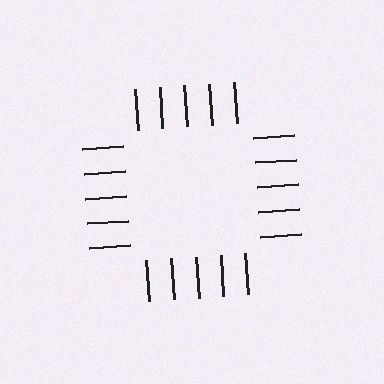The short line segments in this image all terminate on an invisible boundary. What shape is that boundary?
An illusory square — the line segments terminate on its edges but no continuous stroke is drawn.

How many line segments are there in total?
20 — 5 along each of the 4 edges.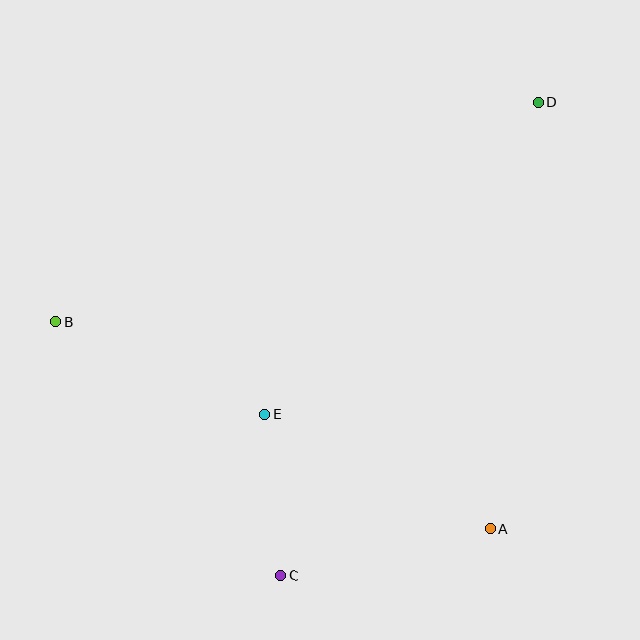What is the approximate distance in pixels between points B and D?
The distance between B and D is approximately 530 pixels.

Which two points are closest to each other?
Points C and E are closest to each other.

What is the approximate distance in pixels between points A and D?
The distance between A and D is approximately 429 pixels.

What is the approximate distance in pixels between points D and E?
The distance between D and E is approximately 415 pixels.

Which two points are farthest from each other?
Points C and D are farthest from each other.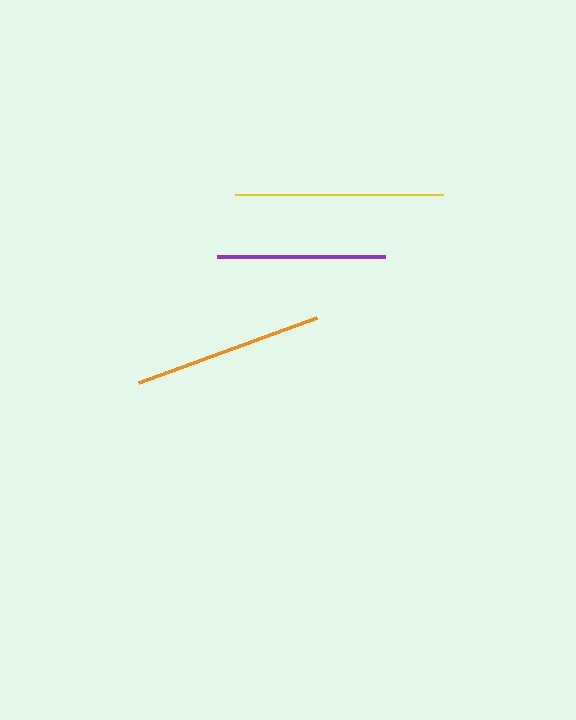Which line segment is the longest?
The yellow line is the longest at approximately 209 pixels.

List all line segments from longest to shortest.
From longest to shortest: yellow, orange, purple.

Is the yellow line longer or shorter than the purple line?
The yellow line is longer than the purple line.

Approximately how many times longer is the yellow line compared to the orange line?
The yellow line is approximately 1.1 times the length of the orange line.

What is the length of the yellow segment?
The yellow segment is approximately 209 pixels long.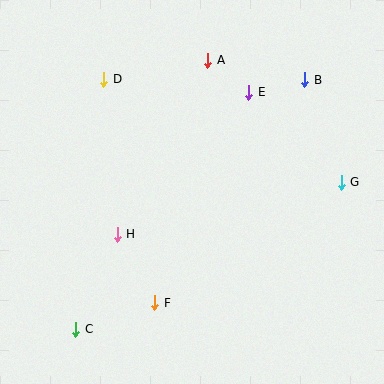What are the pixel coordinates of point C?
Point C is at (76, 329).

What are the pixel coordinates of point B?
Point B is at (305, 80).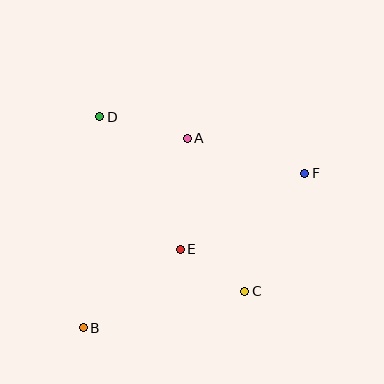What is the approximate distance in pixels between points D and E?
The distance between D and E is approximately 155 pixels.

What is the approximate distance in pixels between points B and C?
The distance between B and C is approximately 165 pixels.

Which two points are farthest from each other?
Points B and F are farthest from each other.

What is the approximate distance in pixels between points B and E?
The distance between B and E is approximately 125 pixels.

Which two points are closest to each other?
Points C and E are closest to each other.